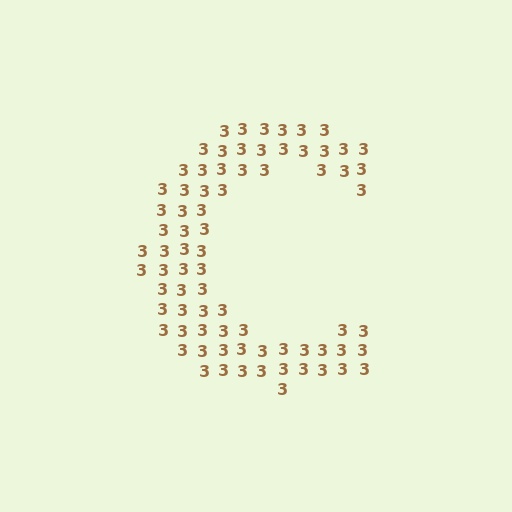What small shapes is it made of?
It is made of small digit 3's.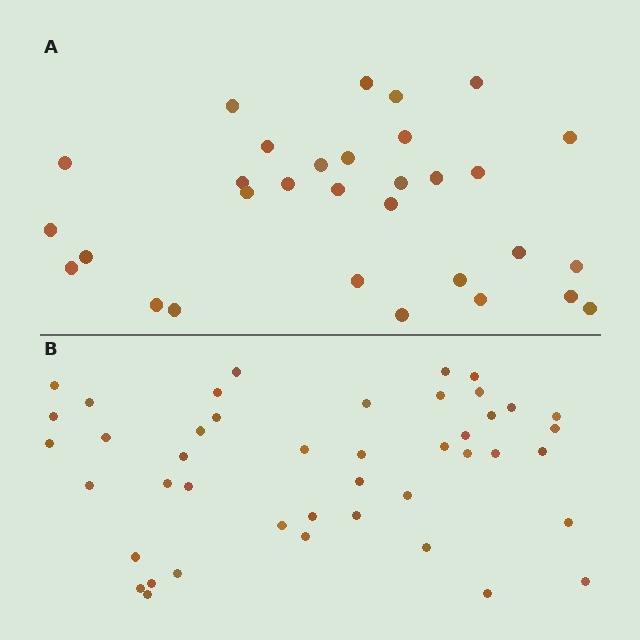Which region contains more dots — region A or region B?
Region B (the bottom region) has more dots.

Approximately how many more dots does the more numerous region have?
Region B has approximately 15 more dots than region A.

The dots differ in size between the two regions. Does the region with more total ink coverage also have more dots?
No. Region A has more total ink coverage because its dots are larger, but region B actually contains more individual dots. Total area can be misleading — the number of items is what matters here.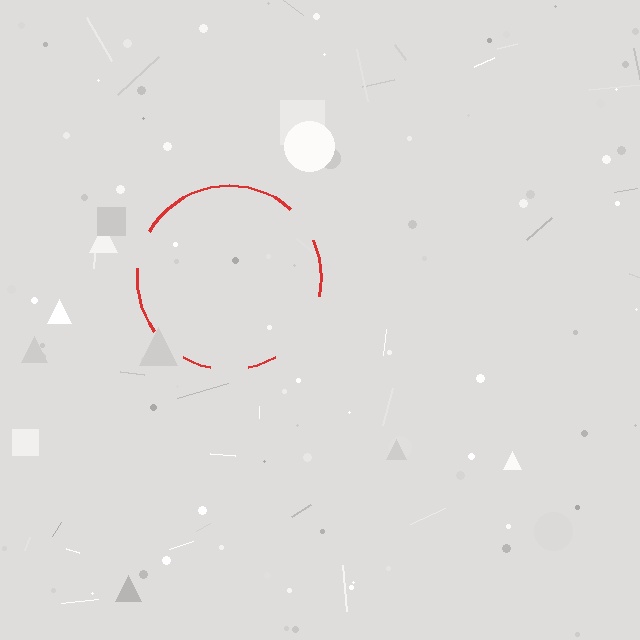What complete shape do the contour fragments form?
The contour fragments form a circle.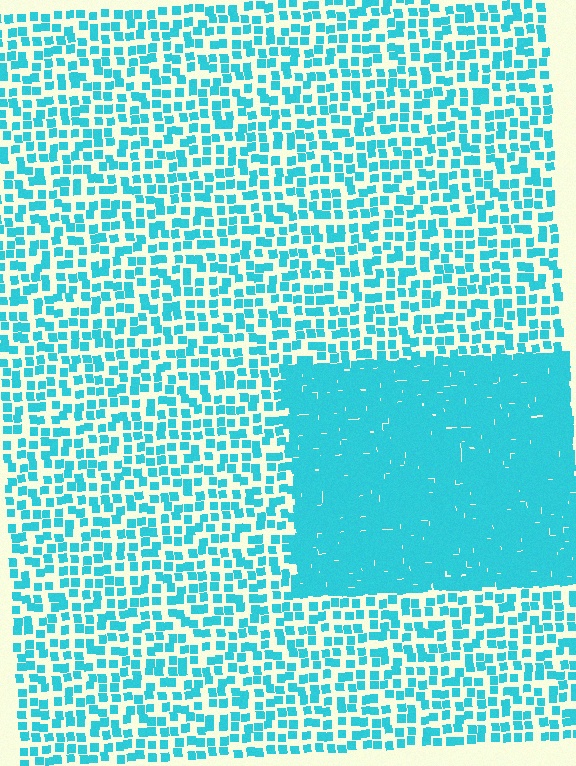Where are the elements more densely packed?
The elements are more densely packed inside the rectangle boundary.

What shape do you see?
I see a rectangle.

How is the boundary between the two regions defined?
The boundary is defined by a change in element density (approximately 2.8x ratio). All elements are the same color, size, and shape.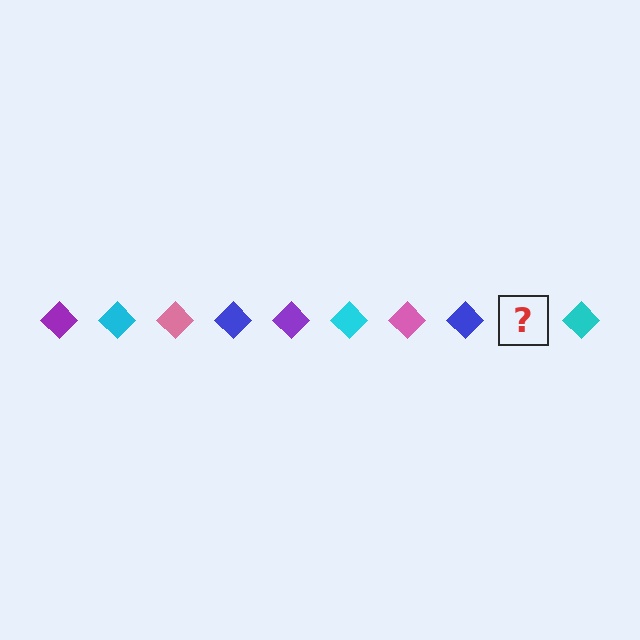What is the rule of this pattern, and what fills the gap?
The rule is that the pattern cycles through purple, cyan, pink, blue diamonds. The gap should be filled with a purple diamond.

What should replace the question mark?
The question mark should be replaced with a purple diamond.